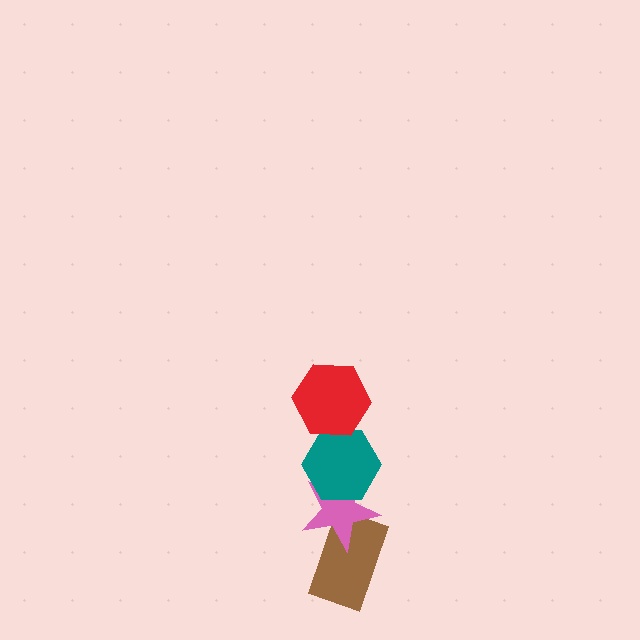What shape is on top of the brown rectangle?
The pink star is on top of the brown rectangle.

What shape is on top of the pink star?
The teal hexagon is on top of the pink star.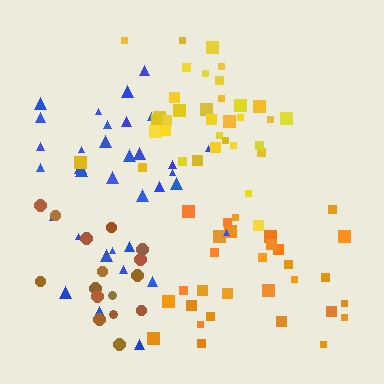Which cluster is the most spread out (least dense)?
Brown.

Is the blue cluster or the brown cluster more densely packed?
Blue.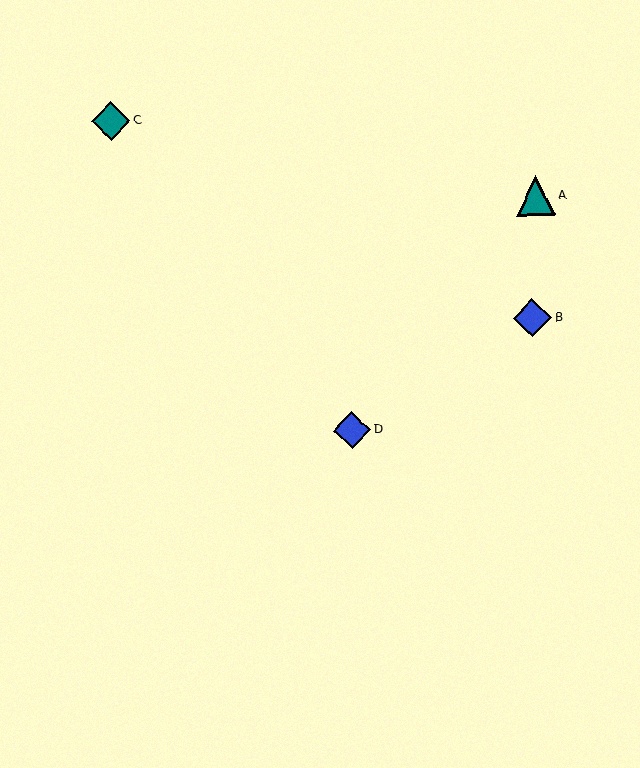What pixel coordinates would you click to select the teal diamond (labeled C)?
Click at (111, 121) to select the teal diamond C.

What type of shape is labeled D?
Shape D is a blue diamond.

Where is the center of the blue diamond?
The center of the blue diamond is at (352, 430).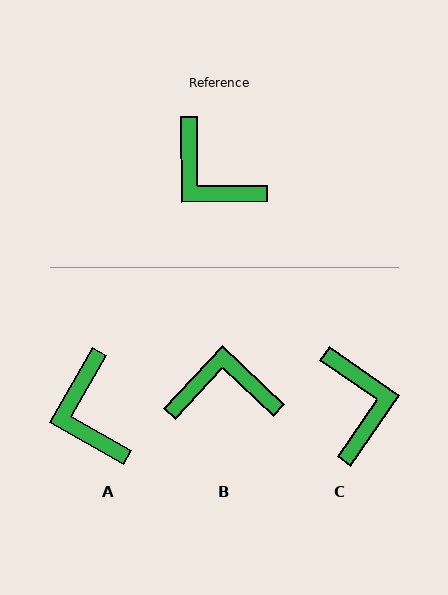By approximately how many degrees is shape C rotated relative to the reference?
Approximately 145 degrees counter-clockwise.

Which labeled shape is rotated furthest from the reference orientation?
C, about 145 degrees away.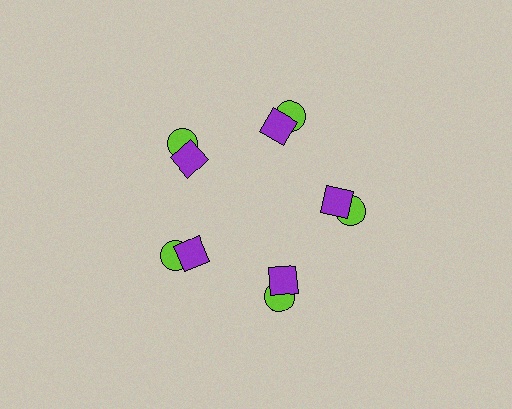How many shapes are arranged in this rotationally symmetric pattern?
There are 10 shapes, arranged in 5 groups of 2.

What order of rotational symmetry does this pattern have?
This pattern has 5-fold rotational symmetry.